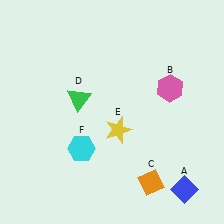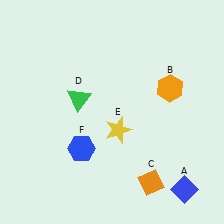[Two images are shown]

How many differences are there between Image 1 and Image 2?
There are 2 differences between the two images.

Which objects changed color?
B changed from pink to orange. F changed from cyan to blue.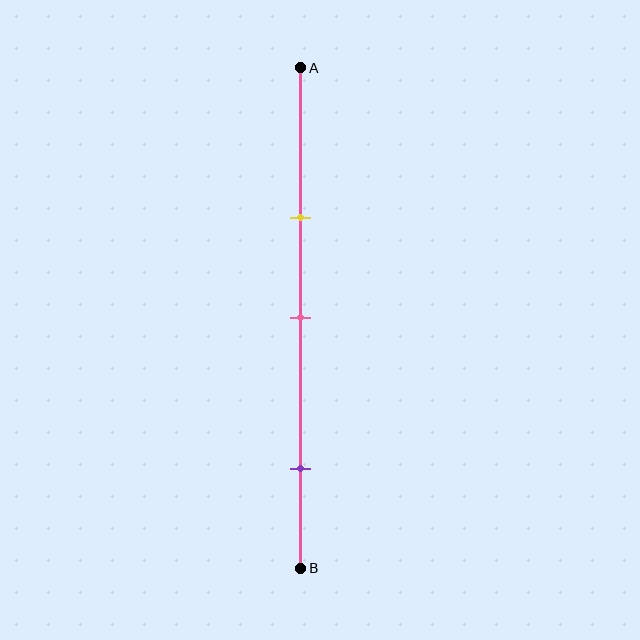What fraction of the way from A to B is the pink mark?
The pink mark is approximately 50% (0.5) of the way from A to B.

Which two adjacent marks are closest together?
The yellow and pink marks are the closest adjacent pair.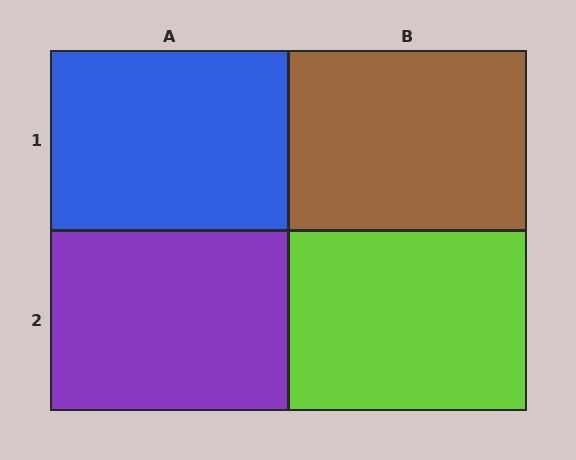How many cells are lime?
1 cell is lime.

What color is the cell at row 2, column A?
Purple.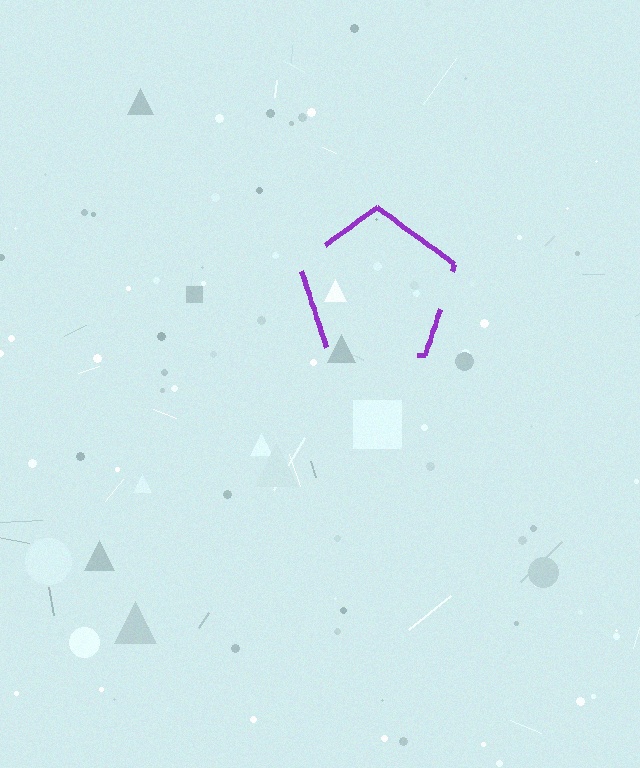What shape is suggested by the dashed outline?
The dashed outline suggests a pentagon.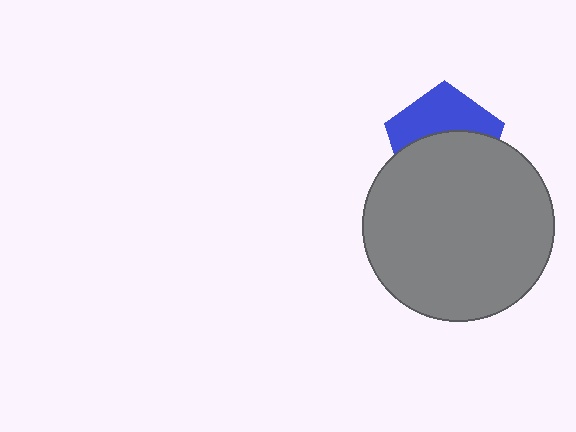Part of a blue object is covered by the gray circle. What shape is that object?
It is a pentagon.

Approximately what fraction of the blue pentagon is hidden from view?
Roughly 57% of the blue pentagon is hidden behind the gray circle.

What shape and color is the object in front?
The object in front is a gray circle.